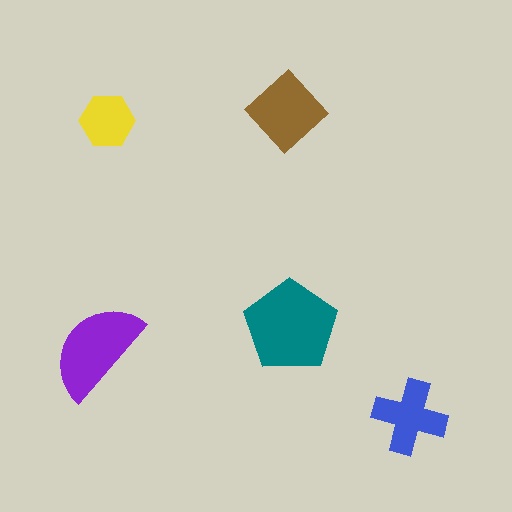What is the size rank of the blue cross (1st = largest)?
4th.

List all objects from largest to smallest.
The teal pentagon, the purple semicircle, the brown diamond, the blue cross, the yellow hexagon.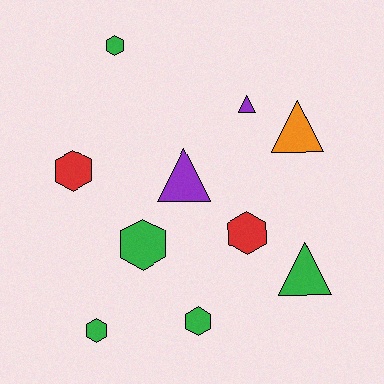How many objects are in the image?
There are 10 objects.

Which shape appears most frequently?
Hexagon, with 6 objects.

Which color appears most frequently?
Green, with 5 objects.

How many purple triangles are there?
There are 2 purple triangles.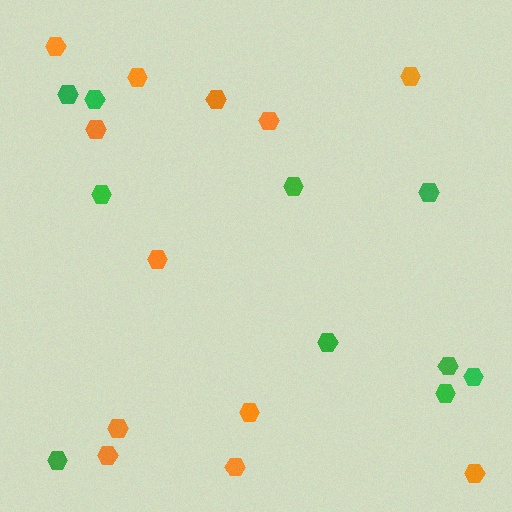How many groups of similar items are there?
There are 2 groups: one group of green hexagons (10) and one group of orange hexagons (12).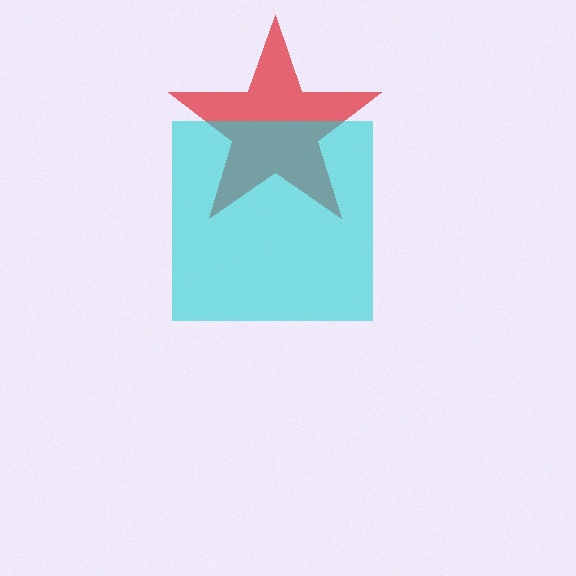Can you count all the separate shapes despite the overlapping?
Yes, there are 2 separate shapes.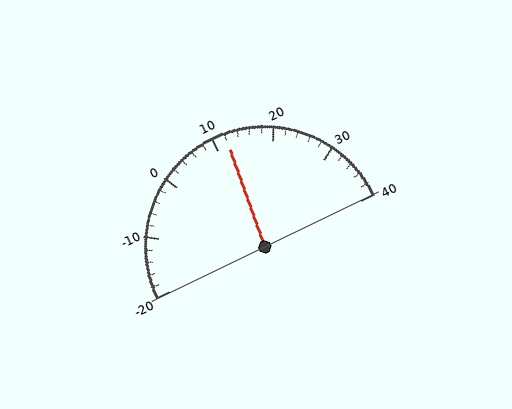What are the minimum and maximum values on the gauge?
The gauge ranges from -20 to 40.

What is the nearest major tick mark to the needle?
The nearest major tick mark is 10.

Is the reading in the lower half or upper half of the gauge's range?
The reading is in the upper half of the range (-20 to 40).